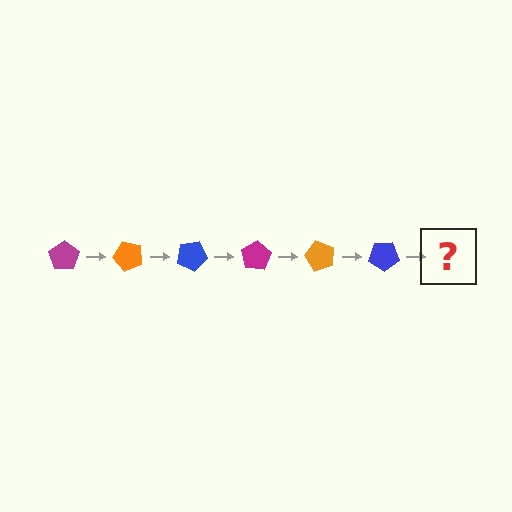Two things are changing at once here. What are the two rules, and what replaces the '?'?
The two rules are that it rotates 50 degrees each step and the color cycles through magenta, orange, and blue. The '?' should be a magenta pentagon, rotated 300 degrees from the start.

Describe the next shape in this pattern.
It should be a magenta pentagon, rotated 300 degrees from the start.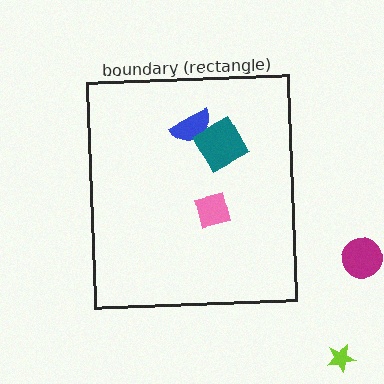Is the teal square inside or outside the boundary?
Inside.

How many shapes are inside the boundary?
3 inside, 2 outside.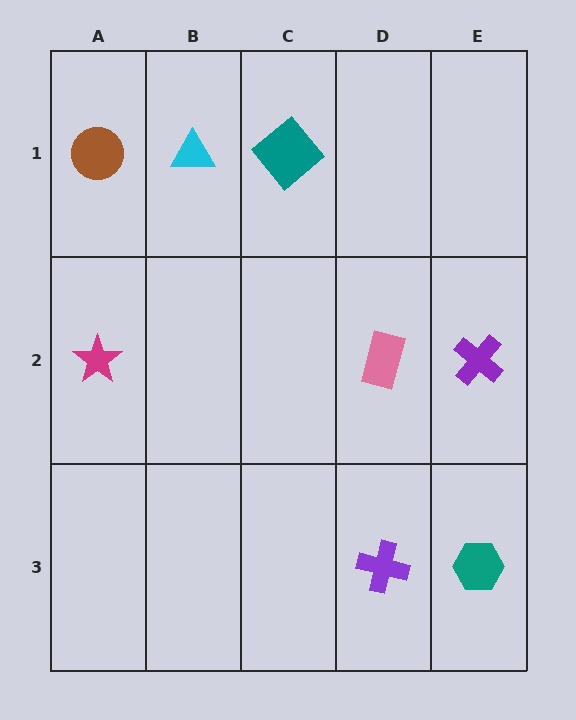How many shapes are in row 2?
3 shapes.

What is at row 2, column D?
A pink rectangle.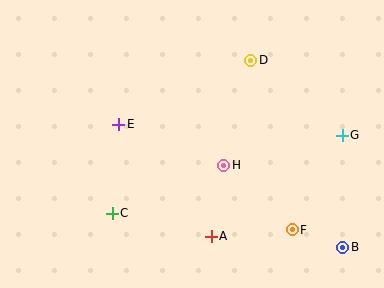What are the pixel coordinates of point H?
Point H is at (224, 165).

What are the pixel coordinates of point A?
Point A is at (211, 236).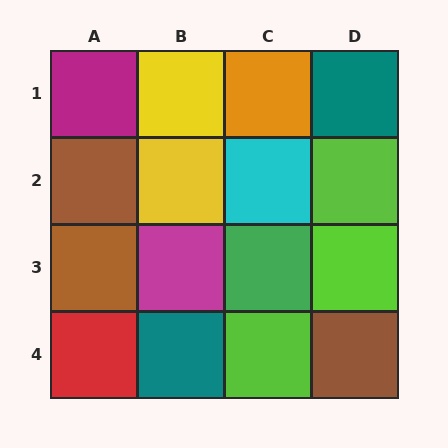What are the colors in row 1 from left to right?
Magenta, yellow, orange, teal.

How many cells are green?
1 cell is green.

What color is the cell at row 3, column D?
Lime.